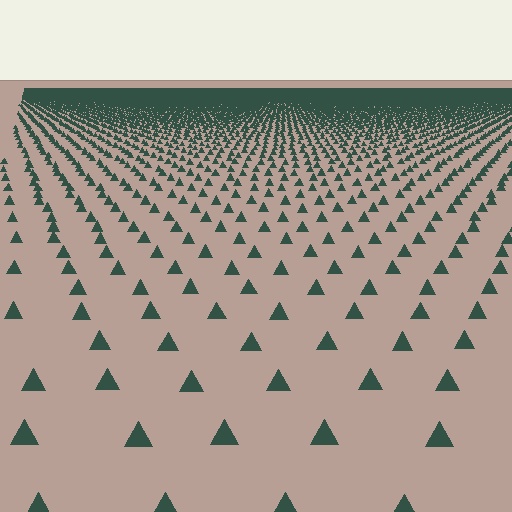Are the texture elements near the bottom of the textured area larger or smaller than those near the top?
Larger. Near the bottom, elements are closer to the viewer and appear at a bigger on-screen size.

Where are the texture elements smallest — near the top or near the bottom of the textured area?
Near the top.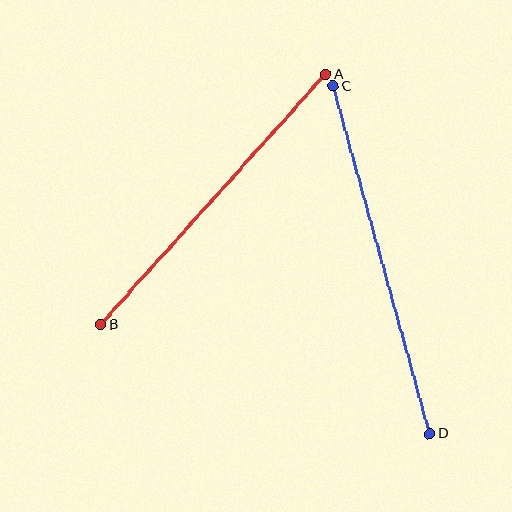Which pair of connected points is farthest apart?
Points C and D are farthest apart.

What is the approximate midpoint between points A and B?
The midpoint is at approximately (213, 200) pixels.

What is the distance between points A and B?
The distance is approximately 337 pixels.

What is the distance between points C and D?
The distance is approximately 360 pixels.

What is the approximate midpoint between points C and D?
The midpoint is at approximately (382, 260) pixels.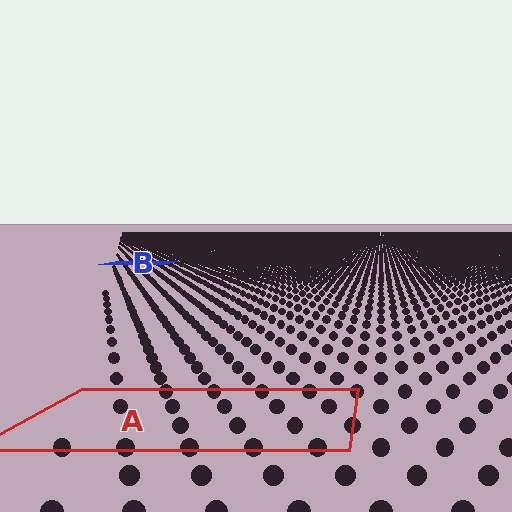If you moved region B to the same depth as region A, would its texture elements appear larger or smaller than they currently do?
They would appear larger. At a closer depth, the same texture elements are projected at a bigger on-screen size.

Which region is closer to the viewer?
Region A is closer. The texture elements there are larger and more spread out.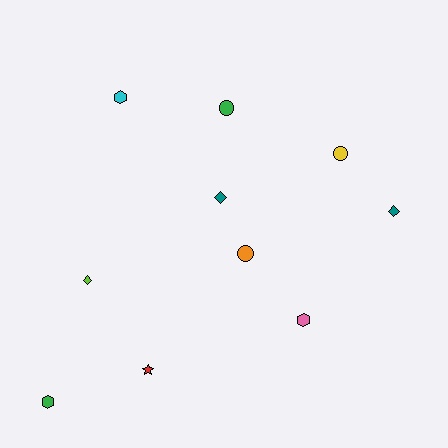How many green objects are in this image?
There are 2 green objects.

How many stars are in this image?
There is 1 star.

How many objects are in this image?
There are 10 objects.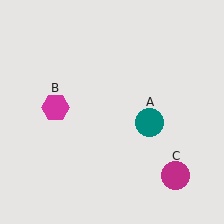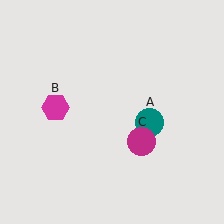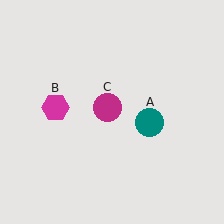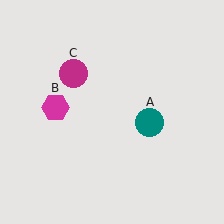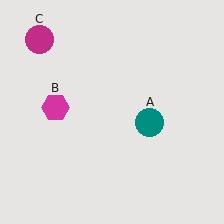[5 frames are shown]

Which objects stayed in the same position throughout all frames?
Teal circle (object A) and magenta hexagon (object B) remained stationary.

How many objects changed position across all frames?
1 object changed position: magenta circle (object C).